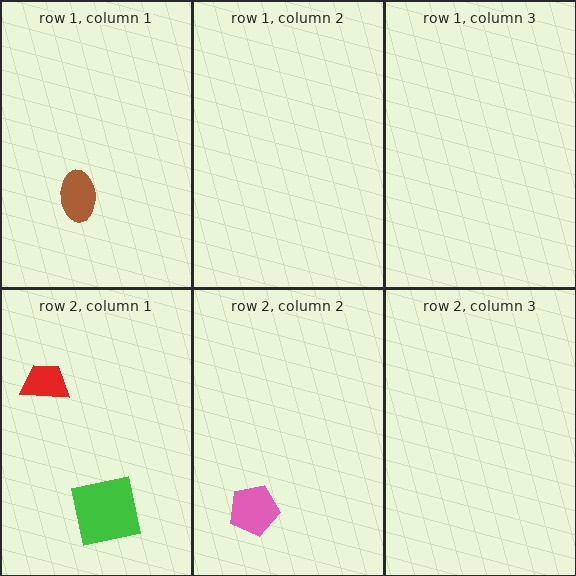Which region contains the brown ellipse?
The row 1, column 1 region.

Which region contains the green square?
The row 2, column 1 region.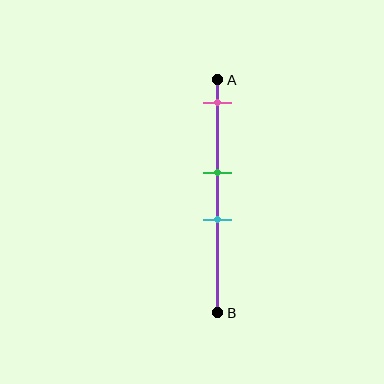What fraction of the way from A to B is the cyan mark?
The cyan mark is approximately 60% (0.6) of the way from A to B.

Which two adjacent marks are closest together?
The green and cyan marks are the closest adjacent pair.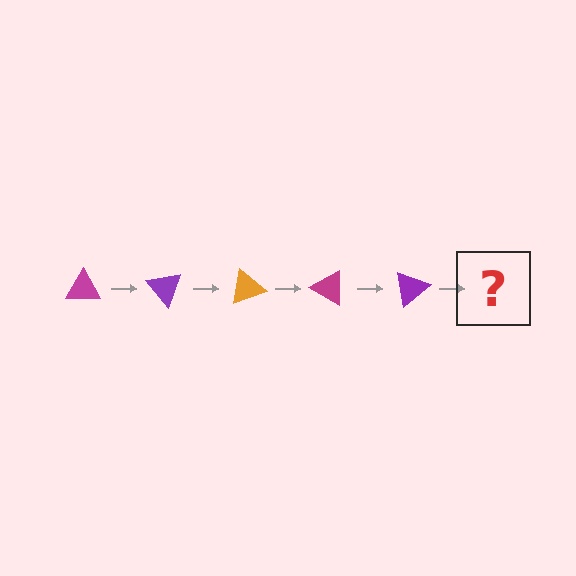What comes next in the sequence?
The next element should be an orange triangle, rotated 250 degrees from the start.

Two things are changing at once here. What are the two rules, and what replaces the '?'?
The two rules are that it rotates 50 degrees each step and the color cycles through magenta, purple, and orange. The '?' should be an orange triangle, rotated 250 degrees from the start.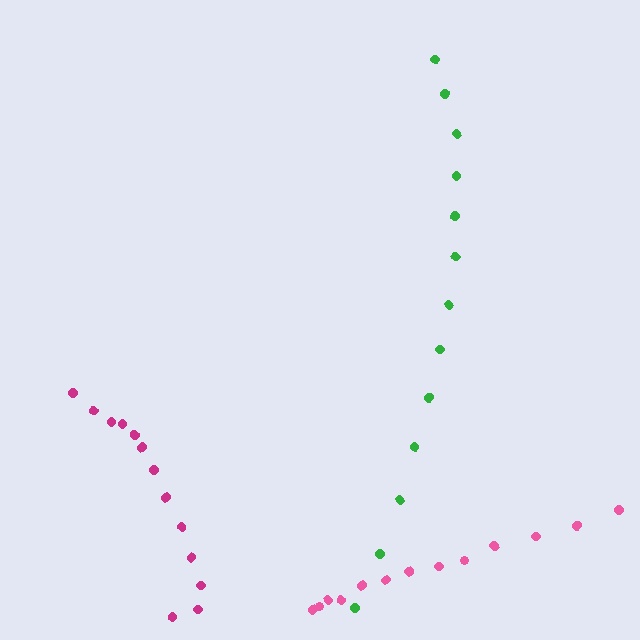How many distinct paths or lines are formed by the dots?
There are 3 distinct paths.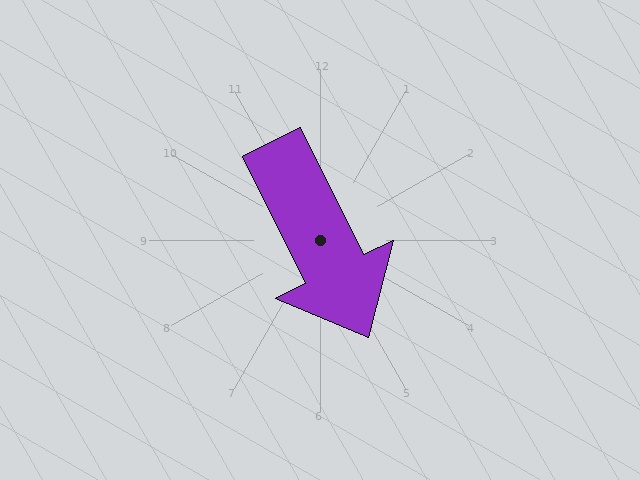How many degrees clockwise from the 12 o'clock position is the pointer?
Approximately 154 degrees.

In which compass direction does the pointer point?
Southeast.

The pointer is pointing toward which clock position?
Roughly 5 o'clock.